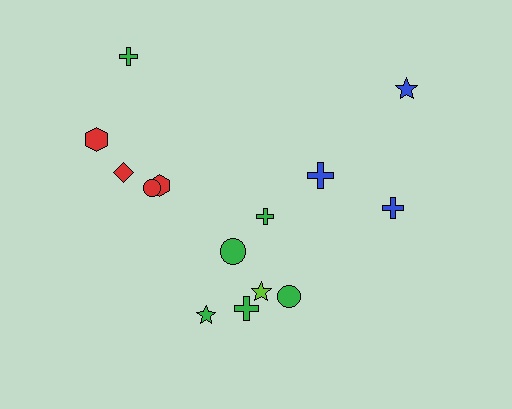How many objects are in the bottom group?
There are 6 objects.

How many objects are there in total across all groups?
There are 14 objects.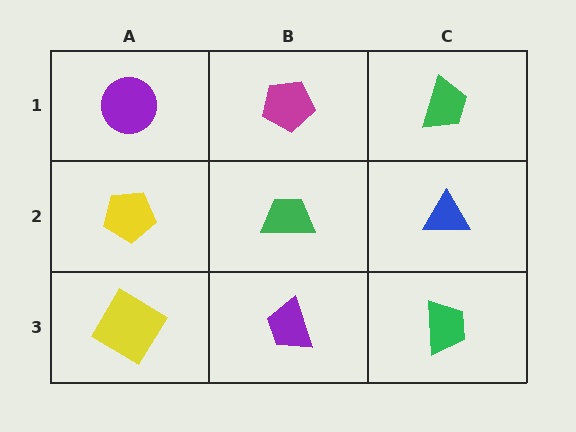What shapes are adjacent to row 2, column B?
A magenta pentagon (row 1, column B), a purple trapezoid (row 3, column B), a yellow pentagon (row 2, column A), a blue triangle (row 2, column C).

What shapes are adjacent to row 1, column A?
A yellow pentagon (row 2, column A), a magenta pentagon (row 1, column B).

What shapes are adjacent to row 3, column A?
A yellow pentagon (row 2, column A), a purple trapezoid (row 3, column B).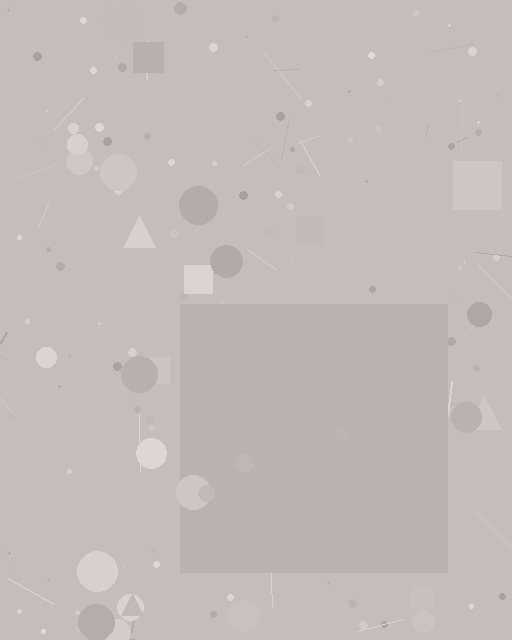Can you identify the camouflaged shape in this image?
The camouflaged shape is a square.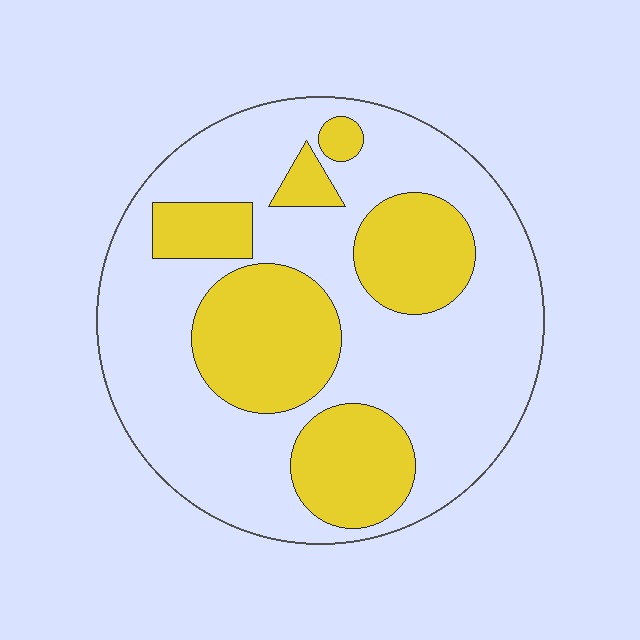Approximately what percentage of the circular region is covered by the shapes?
Approximately 35%.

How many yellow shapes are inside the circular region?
6.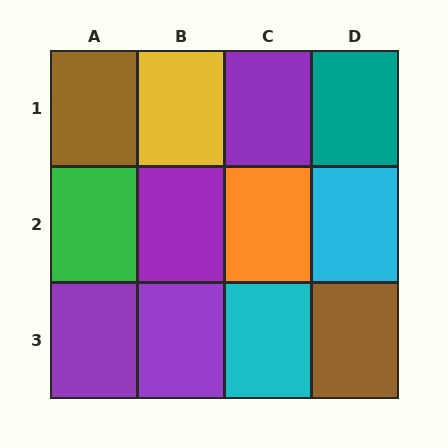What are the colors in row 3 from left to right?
Purple, purple, cyan, brown.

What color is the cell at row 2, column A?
Green.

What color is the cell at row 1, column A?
Brown.